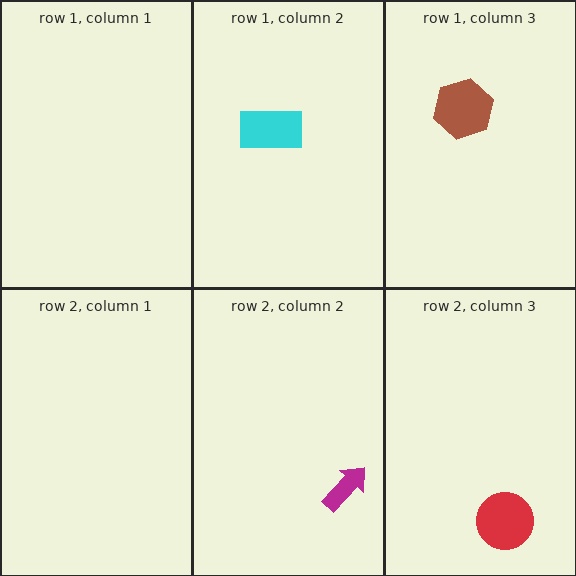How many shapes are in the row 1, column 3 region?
1.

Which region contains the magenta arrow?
The row 2, column 2 region.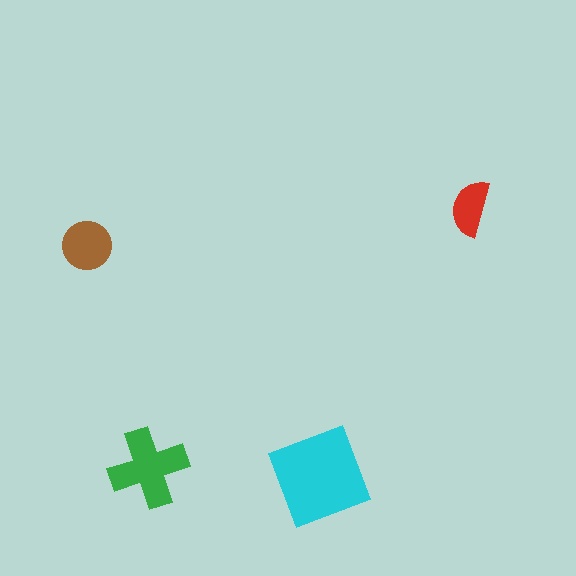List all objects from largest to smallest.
The cyan diamond, the green cross, the brown circle, the red semicircle.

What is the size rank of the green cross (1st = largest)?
2nd.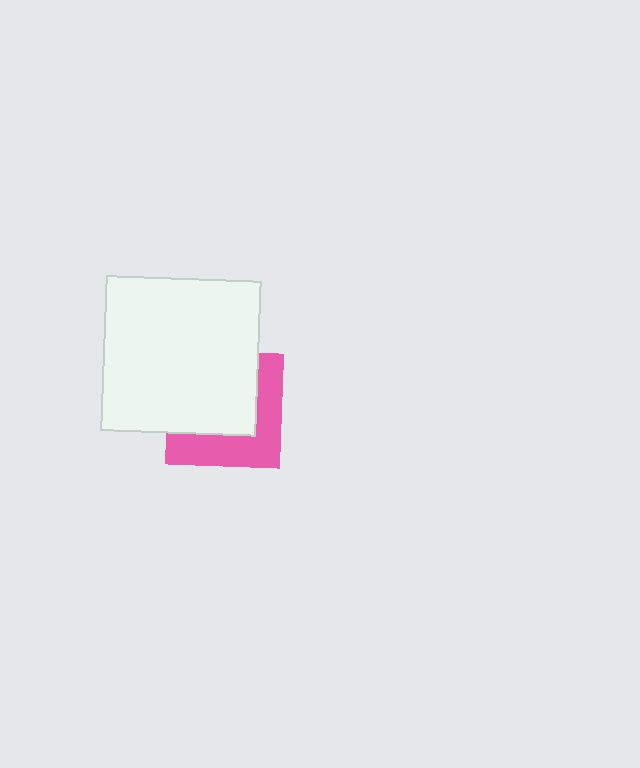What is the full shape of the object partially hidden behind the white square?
The partially hidden object is a pink square.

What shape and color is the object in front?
The object in front is a white square.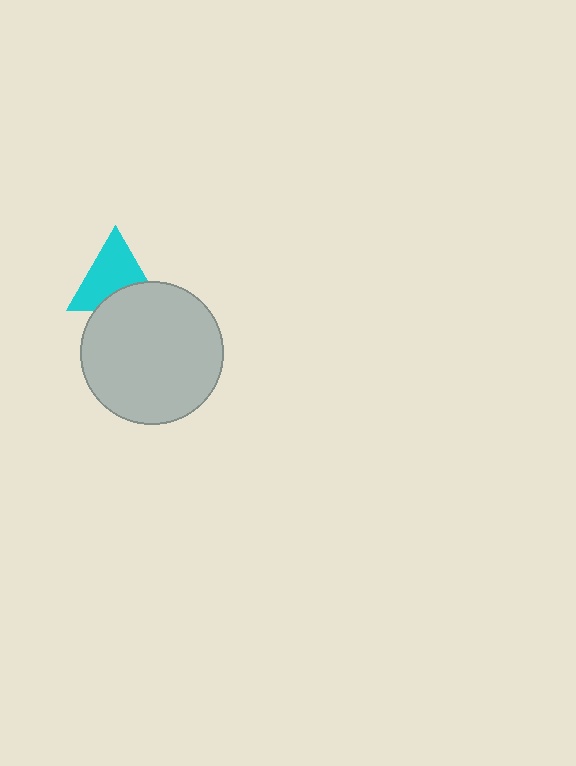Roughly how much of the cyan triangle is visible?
Most of it is visible (roughly 68%).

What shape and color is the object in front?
The object in front is a light gray circle.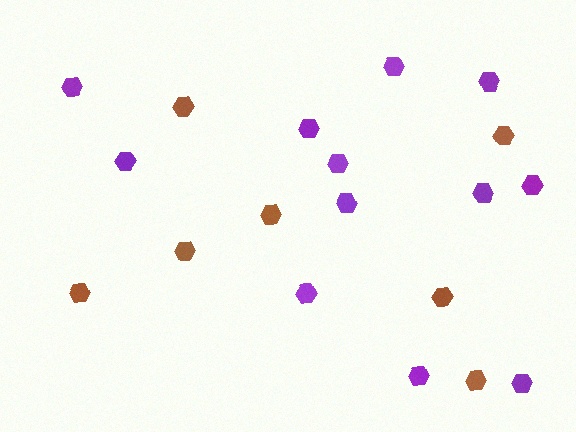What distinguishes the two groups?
There are 2 groups: one group of purple hexagons (12) and one group of brown hexagons (7).